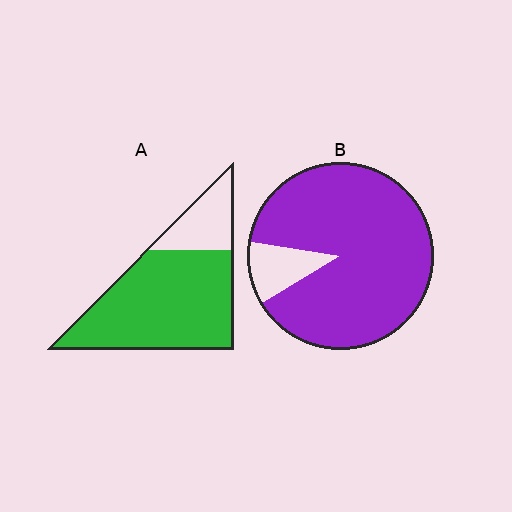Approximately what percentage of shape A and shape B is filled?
A is approximately 80% and B is approximately 90%.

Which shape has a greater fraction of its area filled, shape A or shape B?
Shape B.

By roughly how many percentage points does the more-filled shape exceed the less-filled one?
By roughly 10 percentage points (B over A).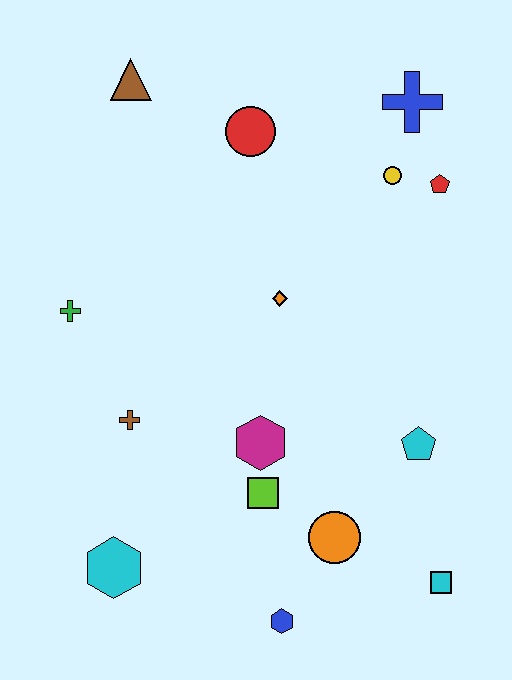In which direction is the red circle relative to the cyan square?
The red circle is above the cyan square.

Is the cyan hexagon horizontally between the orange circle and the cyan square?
No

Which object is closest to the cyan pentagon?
The orange circle is closest to the cyan pentagon.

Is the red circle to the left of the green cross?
No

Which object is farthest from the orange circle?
The brown triangle is farthest from the orange circle.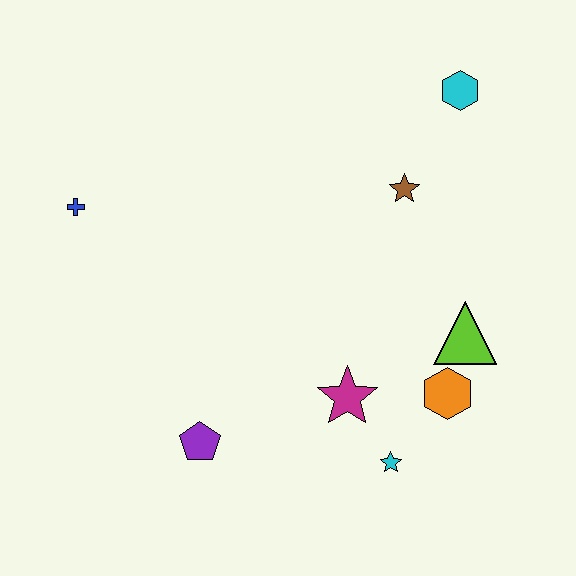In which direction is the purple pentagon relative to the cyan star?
The purple pentagon is to the left of the cyan star.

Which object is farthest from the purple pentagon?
The cyan hexagon is farthest from the purple pentagon.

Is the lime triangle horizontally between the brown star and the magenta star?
No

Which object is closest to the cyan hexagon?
The brown star is closest to the cyan hexagon.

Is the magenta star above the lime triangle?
No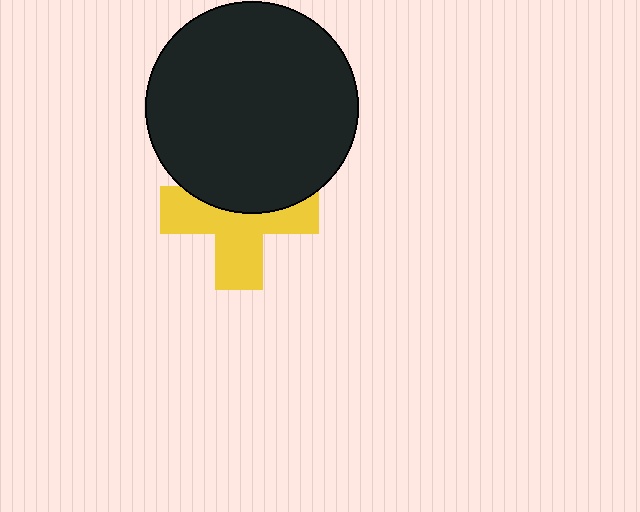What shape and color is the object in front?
The object in front is a black circle.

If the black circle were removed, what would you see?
You would see the complete yellow cross.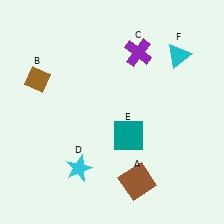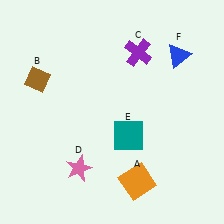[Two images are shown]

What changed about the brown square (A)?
In Image 1, A is brown. In Image 2, it changed to orange.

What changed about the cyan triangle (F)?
In Image 1, F is cyan. In Image 2, it changed to blue.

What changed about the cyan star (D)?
In Image 1, D is cyan. In Image 2, it changed to pink.